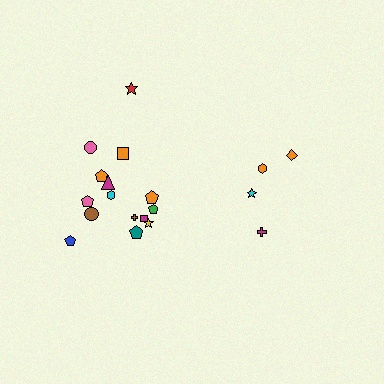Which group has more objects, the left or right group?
The left group.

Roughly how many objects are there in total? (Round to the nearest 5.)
Roughly 20 objects in total.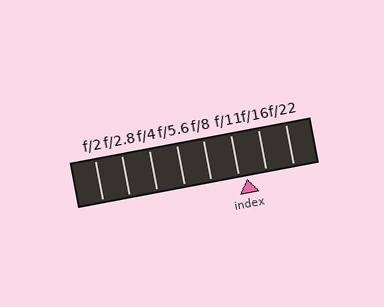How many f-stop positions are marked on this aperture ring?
There are 8 f-stop positions marked.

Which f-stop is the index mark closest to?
The index mark is closest to f/11.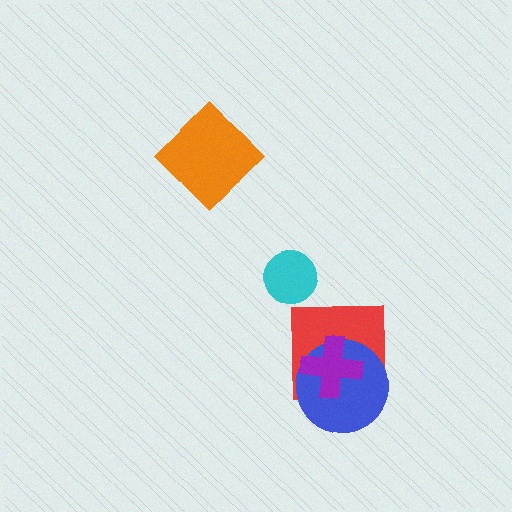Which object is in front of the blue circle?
The purple cross is in front of the blue circle.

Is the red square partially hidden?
Yes, it is partially covered by another shape.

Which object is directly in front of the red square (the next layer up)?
The blue circle is directly in front of the red square.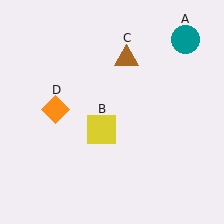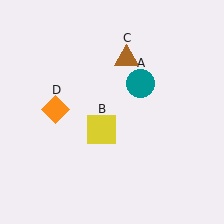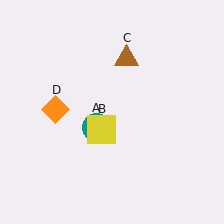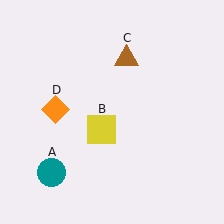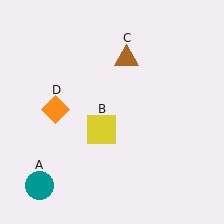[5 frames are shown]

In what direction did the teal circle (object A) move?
The teal circle (object A) moved down and to the left.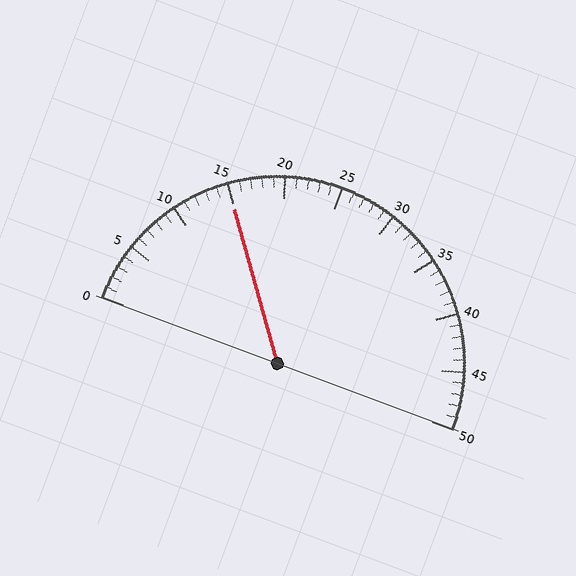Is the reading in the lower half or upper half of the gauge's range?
The reading is in the lower half of the range (0 to 50).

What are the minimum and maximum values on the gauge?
The gauge ranges from 0 to 50.